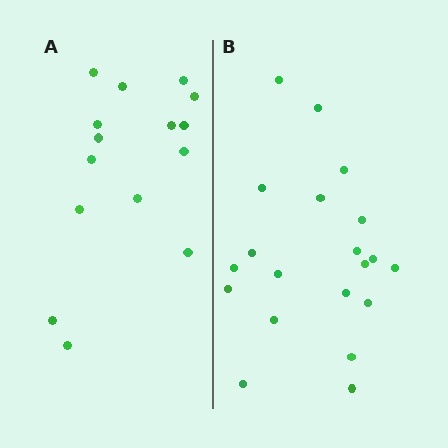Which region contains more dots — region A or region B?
Region B (the right region) has more dots.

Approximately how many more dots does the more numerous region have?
Region B has about 5 more dots than region A.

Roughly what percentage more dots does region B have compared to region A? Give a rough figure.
About 35% more.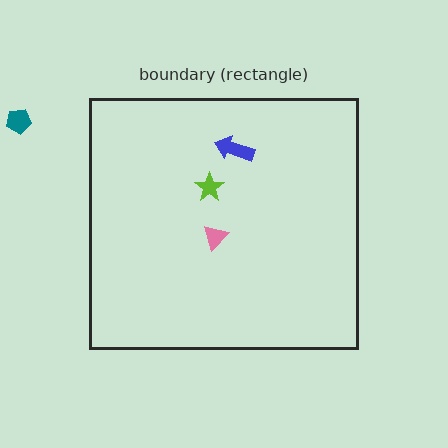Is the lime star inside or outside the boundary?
Inside.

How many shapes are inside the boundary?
3 inside, 1 outside.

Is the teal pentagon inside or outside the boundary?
Outside.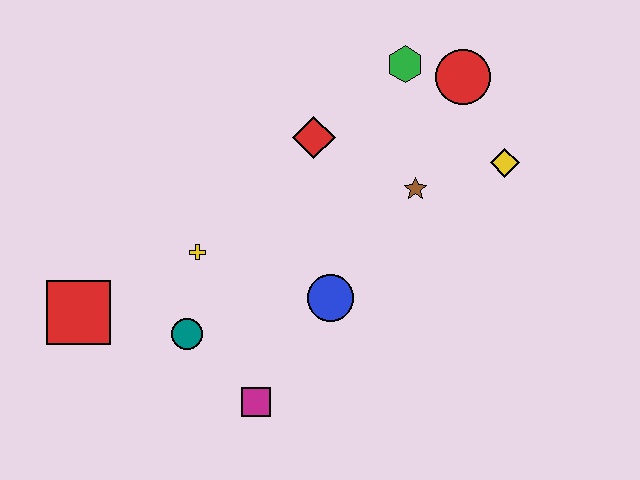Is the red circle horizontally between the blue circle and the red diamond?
No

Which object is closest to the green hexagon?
The red circle is closest to the green hexagon.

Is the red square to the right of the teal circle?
No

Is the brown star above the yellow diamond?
No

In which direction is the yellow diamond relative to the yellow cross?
The yellow diamond is to the right of the yellow cross.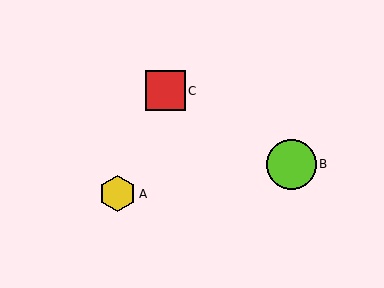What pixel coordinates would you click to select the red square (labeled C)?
Click at (165, 91) to select the red square C.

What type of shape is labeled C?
Shape C is a red square.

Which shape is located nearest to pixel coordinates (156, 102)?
The red square (labeled C) at (165, 91) is nearest to that location.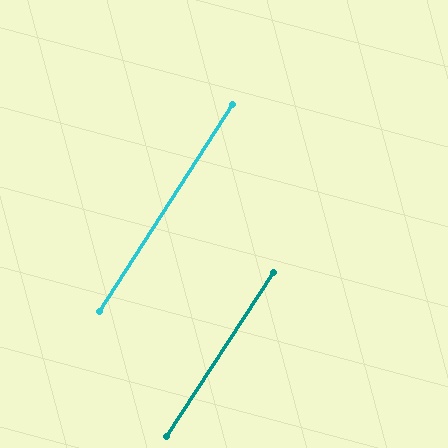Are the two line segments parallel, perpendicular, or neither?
Parallel — their directions differ by only 0.3°.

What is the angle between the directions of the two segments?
Approximately 0 degrees.